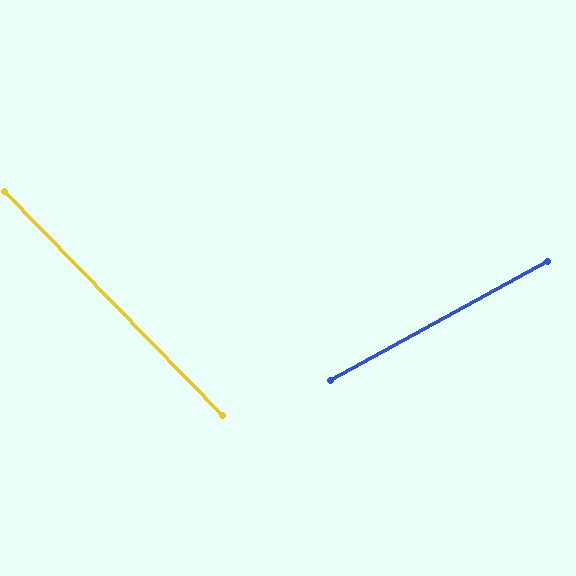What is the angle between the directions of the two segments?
Approximately 74 degrees.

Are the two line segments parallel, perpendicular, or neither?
Neither parallel nor perpendicular — they differ by about 74°.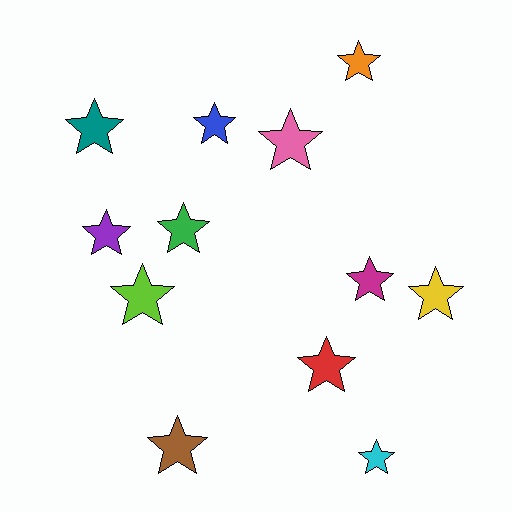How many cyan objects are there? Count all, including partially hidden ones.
There is 1 cyan object.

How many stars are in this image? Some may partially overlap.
There are 12 stars.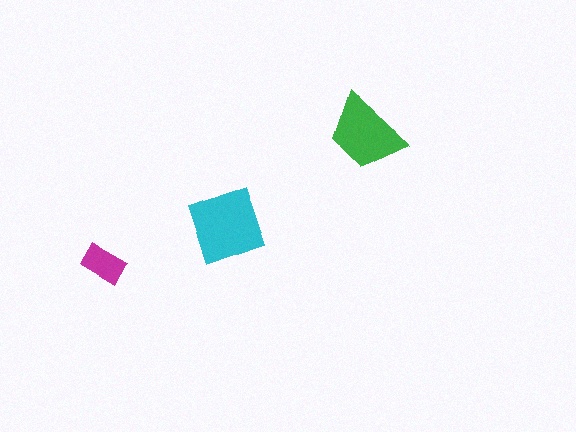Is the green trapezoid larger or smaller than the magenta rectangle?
Larger.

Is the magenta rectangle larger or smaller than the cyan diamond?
Smaller.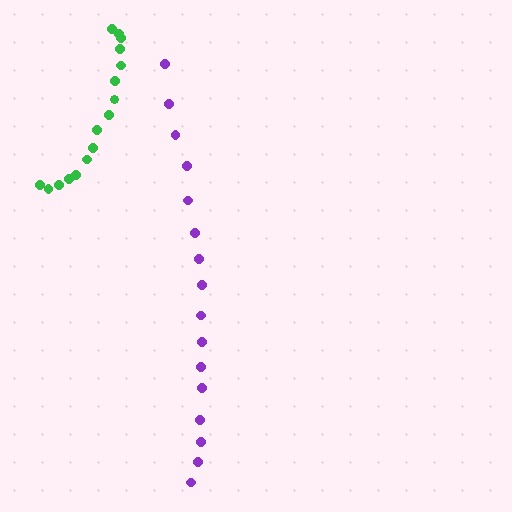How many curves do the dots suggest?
There are 2 distinct paths.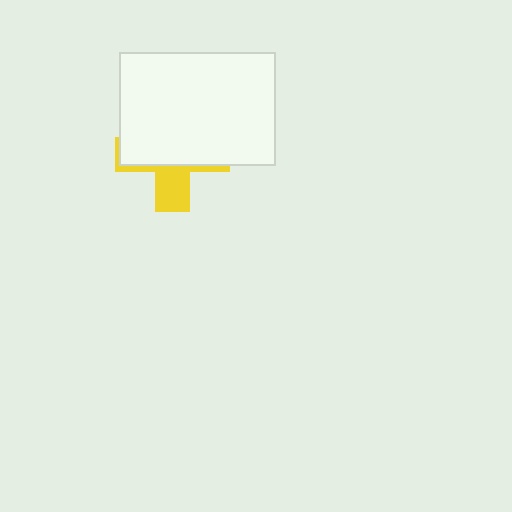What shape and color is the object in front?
The object in front is a white rectangle.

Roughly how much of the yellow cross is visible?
A small part of it is visible (roughly 33%).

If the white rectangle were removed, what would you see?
You would see the complete yellow cross.